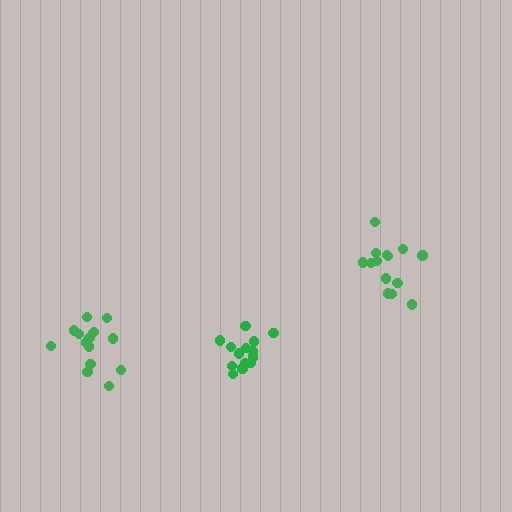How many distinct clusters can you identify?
There are 3 distinct clusters.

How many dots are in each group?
Group 1: 14 dots, Group 2: 15 dots, Group 3: 15 dots (44 total).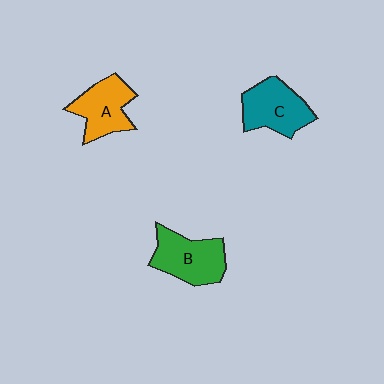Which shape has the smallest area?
Shape A (orange).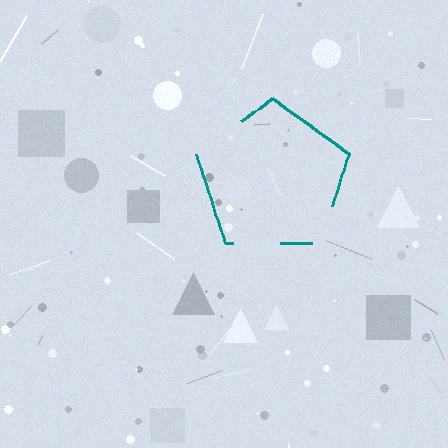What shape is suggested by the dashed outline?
The dashed outline suggests a pentagon.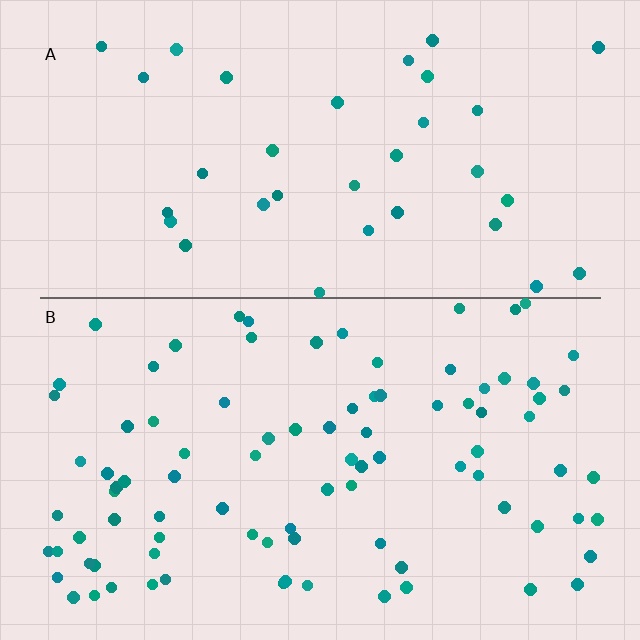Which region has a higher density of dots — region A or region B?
B (the bottom).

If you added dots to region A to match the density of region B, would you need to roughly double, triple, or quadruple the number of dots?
Approximately triple.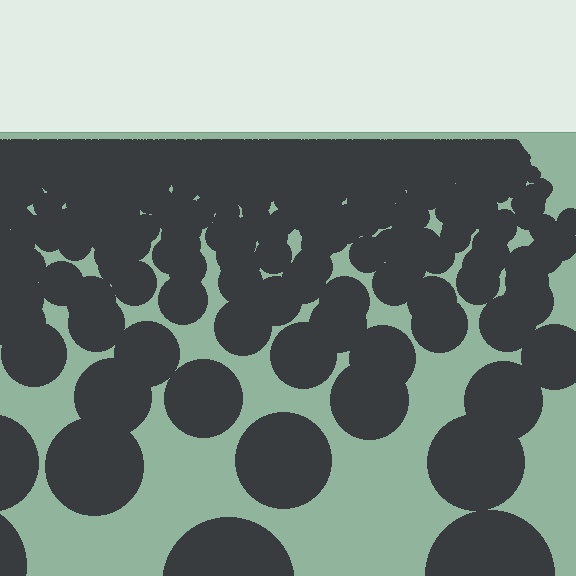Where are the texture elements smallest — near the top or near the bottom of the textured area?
Near the top.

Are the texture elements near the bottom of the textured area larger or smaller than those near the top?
Larger. Near the bottom, elements are closer to the viewer and appear at a bigger on-screen size.